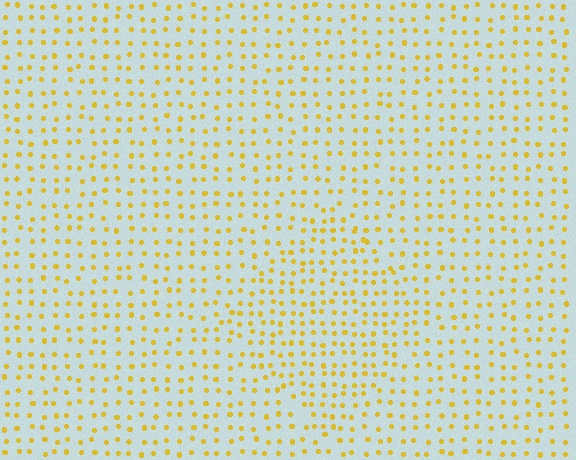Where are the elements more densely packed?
The elements are more densely packed inside the diamond boundary.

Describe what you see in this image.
The image contains small yellow elements arranged at two different densities. A diamond-shaped region is visible where the elements are more densely packed than the surrounding area.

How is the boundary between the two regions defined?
The boundary is defined by a change in element density (approximately 1.5x ratio). All elements are the same color, size, and shape.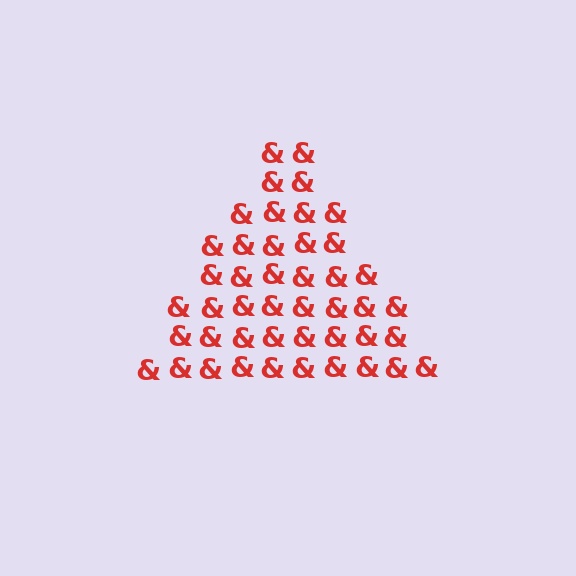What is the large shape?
The large shape is a triangle.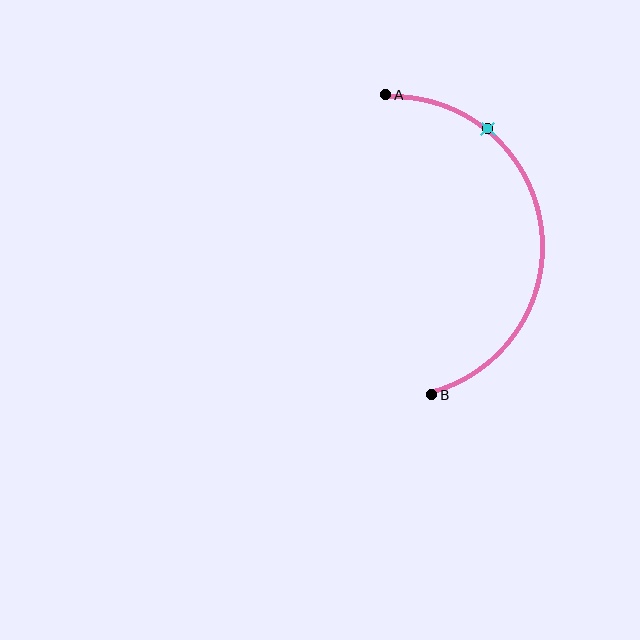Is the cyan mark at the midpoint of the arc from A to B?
No. The cyan mark lies on the arc but is closer to endpoint A. The arc midpoint would be at the point on the curve equidistant along the arc from both A and B.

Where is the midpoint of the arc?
The arc midpoint is the point on the curve farthest from the straight line joining A and B. It sits to the right of that line.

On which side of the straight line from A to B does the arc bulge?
The arc bulges to the right of the straight line connecting A and B.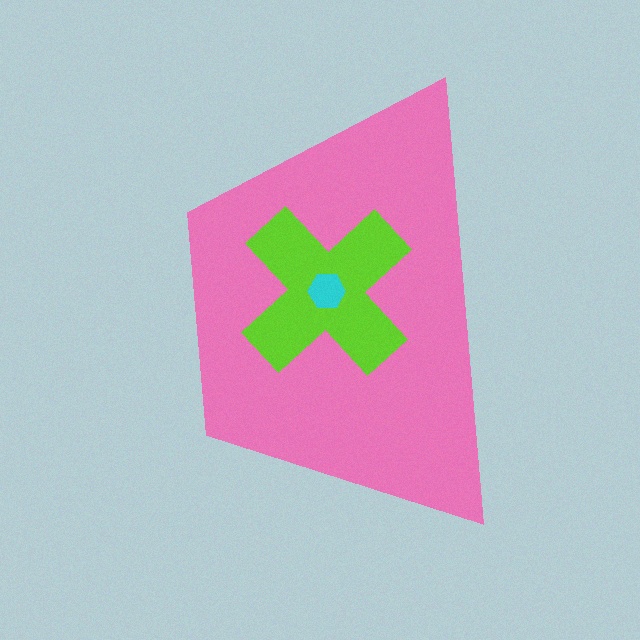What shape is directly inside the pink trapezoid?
The lime cross.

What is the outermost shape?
The pink trapezoid.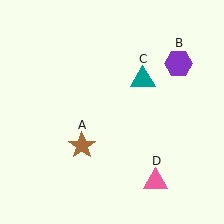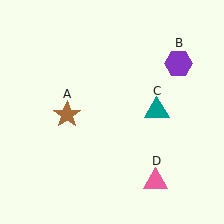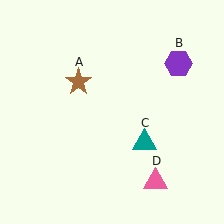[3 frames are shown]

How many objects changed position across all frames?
2 objects changed position: brown star (object A), teal triangle (object C).